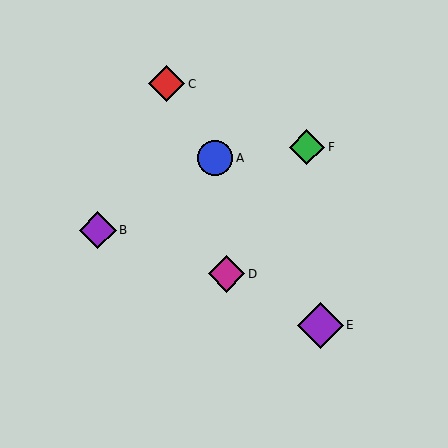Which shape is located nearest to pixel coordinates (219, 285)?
The magenta diamond (labeled D) at (226, 274) is nearest to that location.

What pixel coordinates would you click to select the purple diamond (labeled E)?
Click at (320, 325) to select the purple diamond E.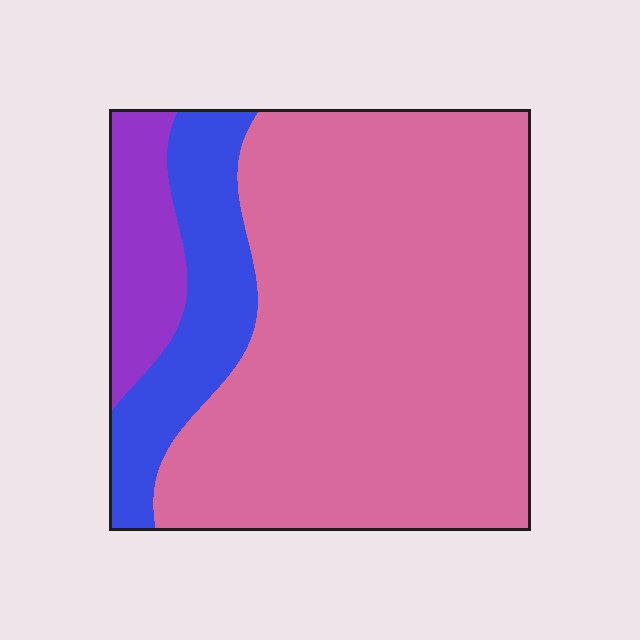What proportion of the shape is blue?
Blue covers about 15% of the shape.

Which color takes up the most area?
Pink, at roughly 75%.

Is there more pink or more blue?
Pink.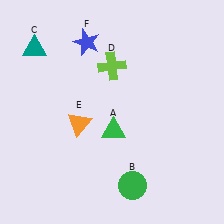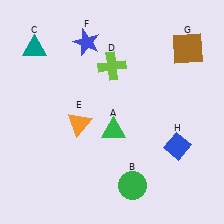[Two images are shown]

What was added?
A brown square (G), a blue diamond (H) were added in Image 2.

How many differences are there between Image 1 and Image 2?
There are 2 differences between the two images.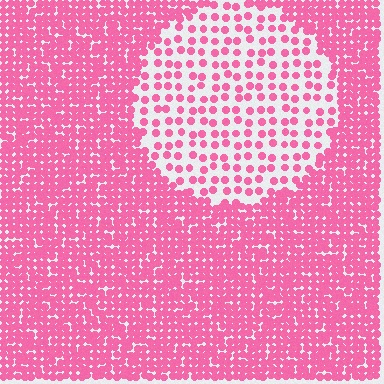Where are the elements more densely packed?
The elements are more densely packed outside the circle boundary.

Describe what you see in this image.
The image contains small pink elements arranged at two different densities. A circle-shaped region is visible where the elements are less densely packed than the surrounding area.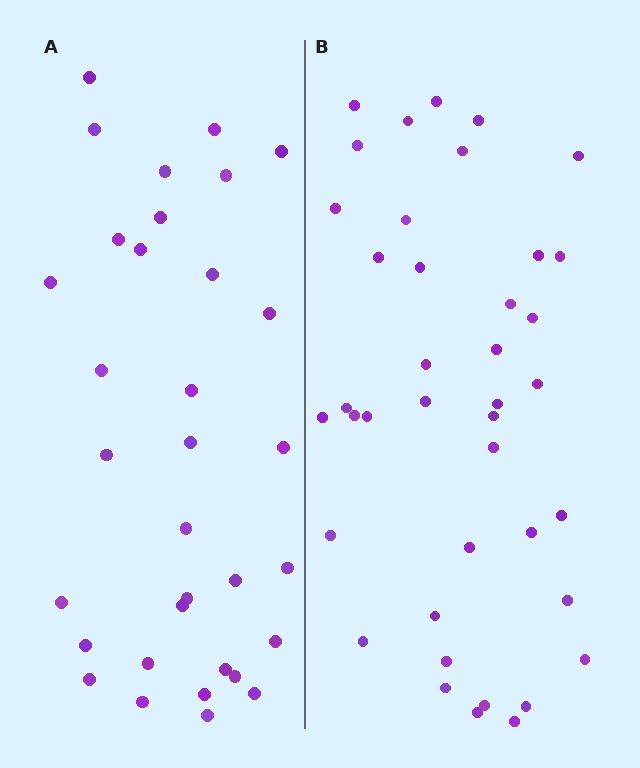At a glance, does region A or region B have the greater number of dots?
Region B (the right region) has more dots.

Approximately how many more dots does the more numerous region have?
Region B has roughly 8 or so more dots than region A.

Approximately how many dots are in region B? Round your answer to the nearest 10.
About 40 dots.